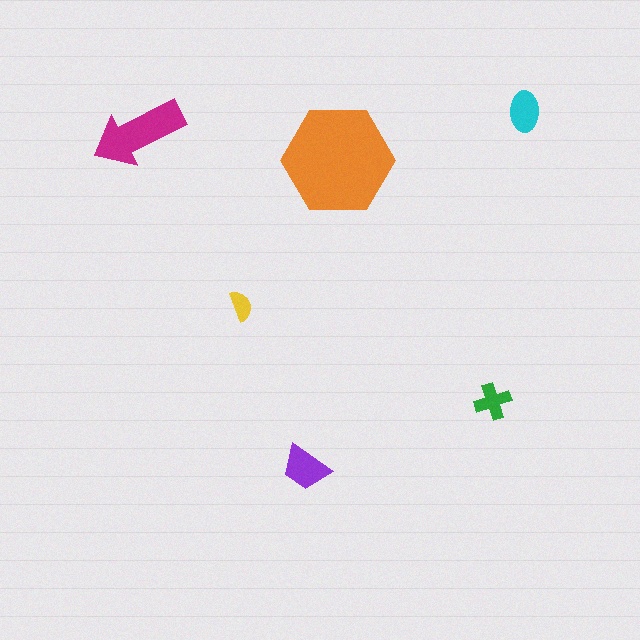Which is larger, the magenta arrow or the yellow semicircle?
The magenta arrow.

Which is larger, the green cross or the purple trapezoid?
The purple trapezoid.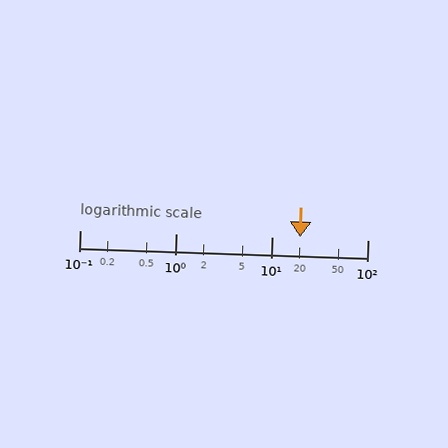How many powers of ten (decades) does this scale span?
The scale spans 3 decades, from 0.1 to 100.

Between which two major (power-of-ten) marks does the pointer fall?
The pointer is between 10 and 100.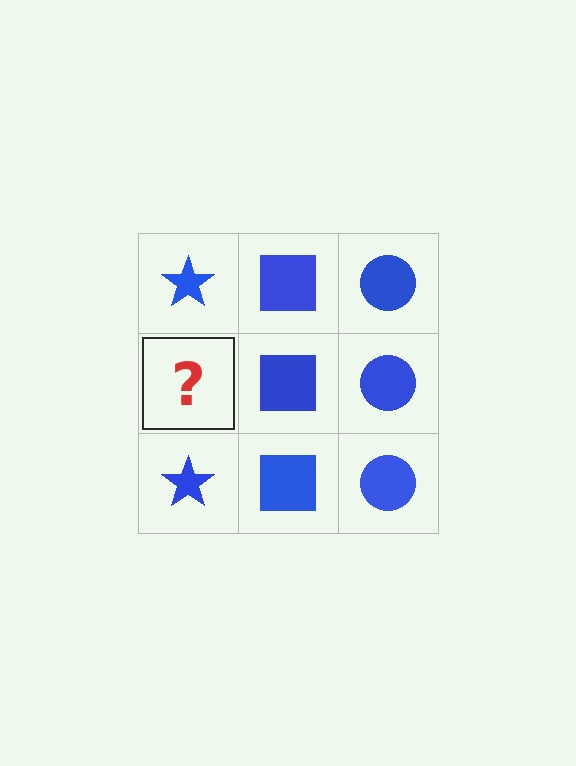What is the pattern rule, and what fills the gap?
The rule is that each column has a consistent shape. The gap should be filled with a blue star.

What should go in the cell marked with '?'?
The missing cell should contain a blue star.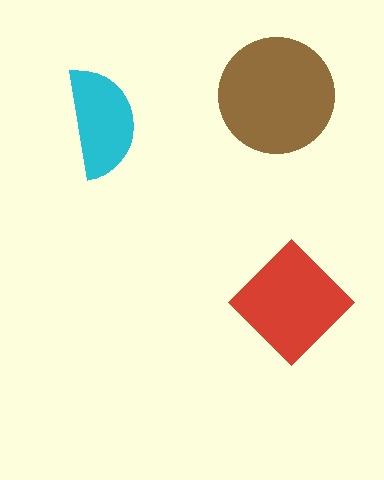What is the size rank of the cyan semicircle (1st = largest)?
3rd.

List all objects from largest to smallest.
The brown circle, the red diamond, the cyan semicircle.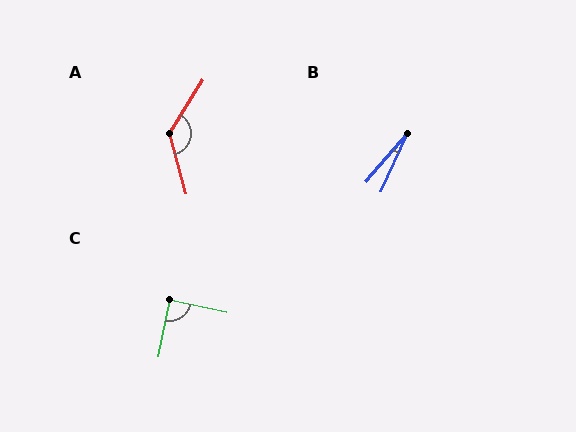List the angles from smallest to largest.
B (17°), C (88°), A (133°).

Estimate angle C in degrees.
Approximately 88 degrees.